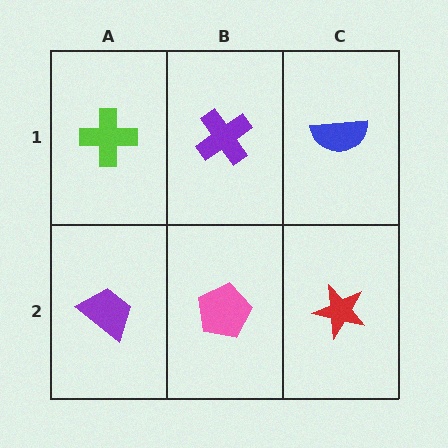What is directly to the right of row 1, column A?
A purple cross.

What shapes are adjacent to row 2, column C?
A blue semicircle (row 1, column C), a pink pentagon (row 2, column B).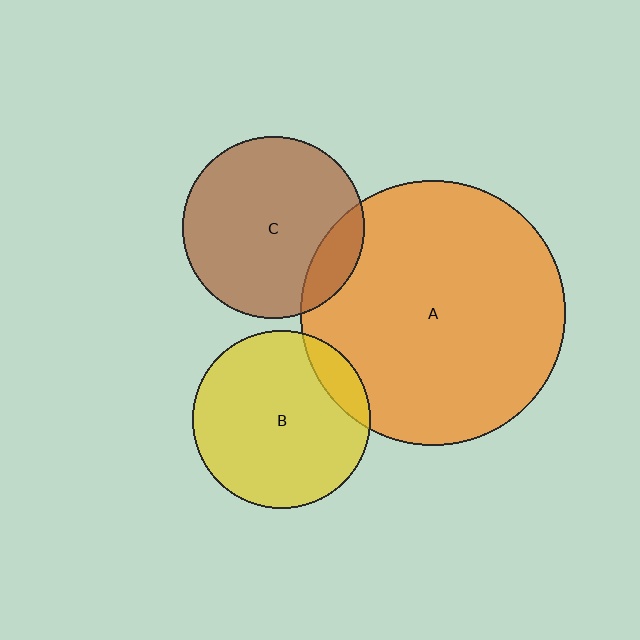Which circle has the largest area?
Circle A (orange).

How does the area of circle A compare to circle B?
Approximately 2.2 times.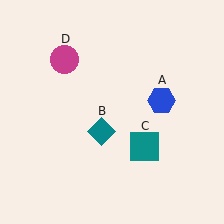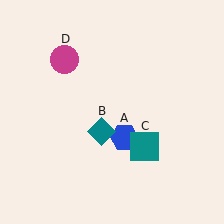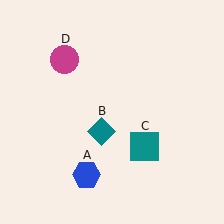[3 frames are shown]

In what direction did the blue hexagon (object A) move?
The blue hexagon (object A) moved down and to the left.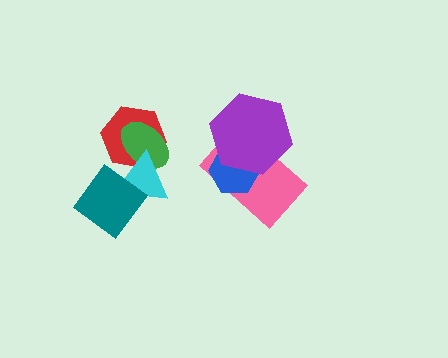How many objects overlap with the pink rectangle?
2 objects overlap with the pink rectangle.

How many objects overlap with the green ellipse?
2 objects overlap with the green ellipse.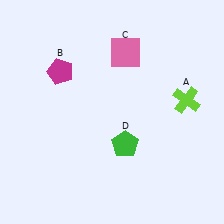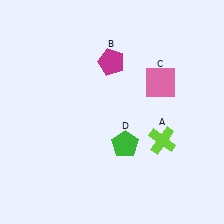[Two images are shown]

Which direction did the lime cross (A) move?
The lime cross (A) moved down.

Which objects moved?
The objects that moved are: the lime cross (A), the magenta pentagon (B), the pink square (C).